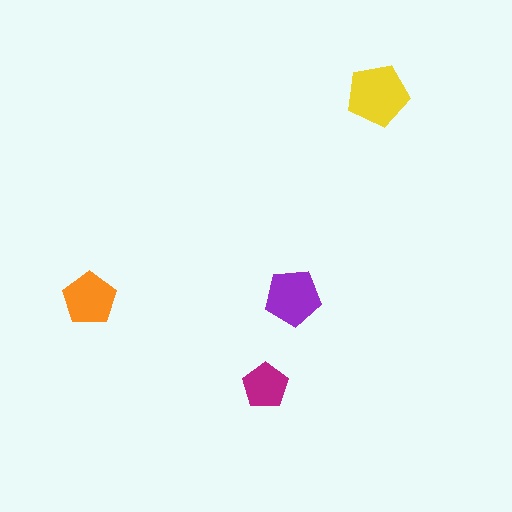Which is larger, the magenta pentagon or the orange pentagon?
The orange one.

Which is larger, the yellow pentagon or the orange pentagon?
The yellow one.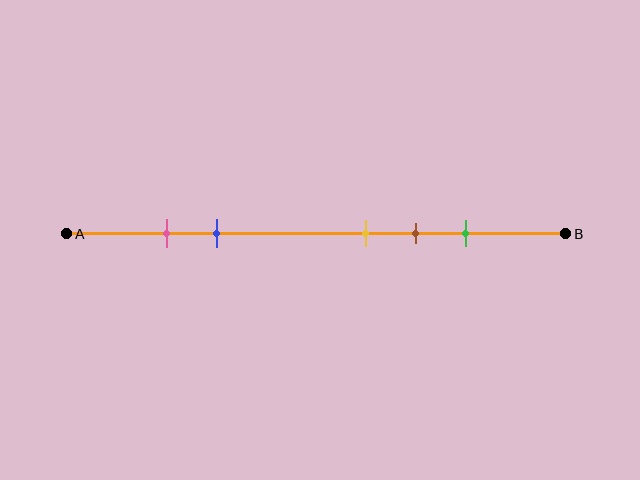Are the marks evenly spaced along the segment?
No, the marks are not evenly spaced.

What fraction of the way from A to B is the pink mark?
The pink mark is approximately 20% (0.2) of the way from A to B.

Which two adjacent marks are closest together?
The pink and blue marks are the closest adjacent pair.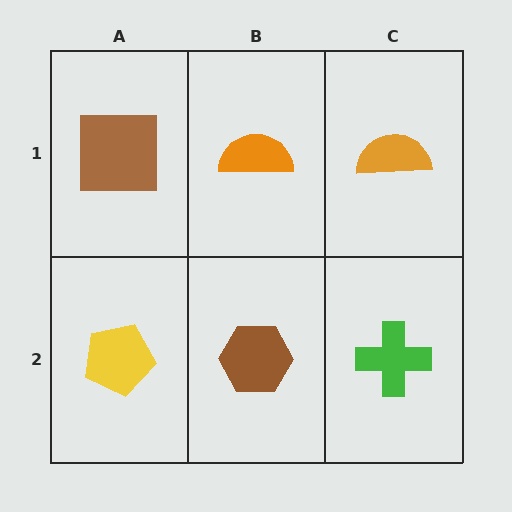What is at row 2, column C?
A green cross.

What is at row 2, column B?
A brown hexagon.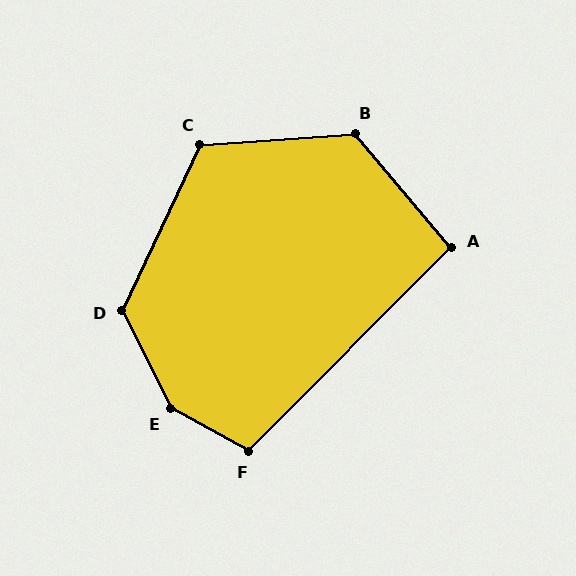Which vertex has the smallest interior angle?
A, at approximately 95 degrees.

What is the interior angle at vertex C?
Approximately 119 degrees (obtuse).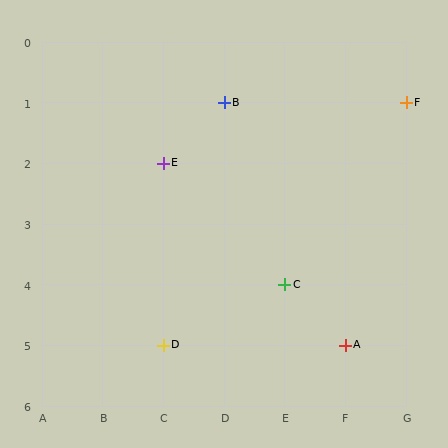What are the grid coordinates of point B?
Point B is at grid coordinates (D, 1).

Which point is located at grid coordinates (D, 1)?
Point B is at (D, 1).